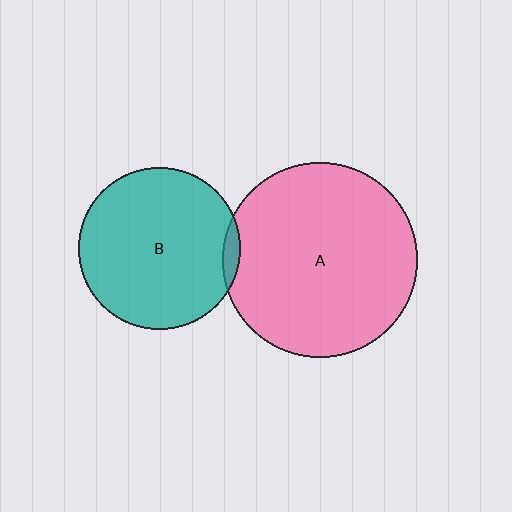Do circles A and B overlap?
Yes.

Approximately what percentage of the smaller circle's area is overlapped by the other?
Approximately 5%.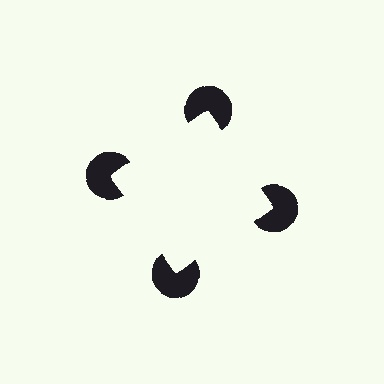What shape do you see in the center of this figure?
An illusory square — its edges are inferred from the aligned wedge cuts in the pac-man discs, not physically drawn.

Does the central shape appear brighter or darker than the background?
It typically appears slightly brighter than the background, even though no actual brightness change is drawn.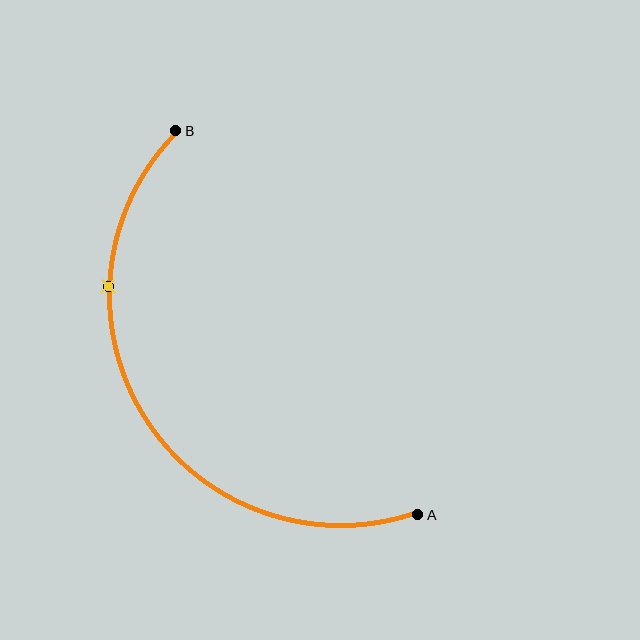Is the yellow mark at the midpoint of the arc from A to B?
No. The yellow mark lies on the arc but is closer to endpoint B. The arc midpoint would be at the point on the curve equidistant along the arc from both A and B.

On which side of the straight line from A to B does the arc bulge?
The arc bulges to the left of the straight line connecting A and B.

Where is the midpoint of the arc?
The arc midpoint is the point on the curve farthest from the straight line joining A and B. It sits to the left of that line.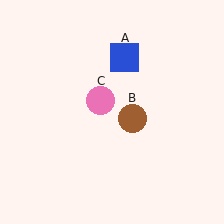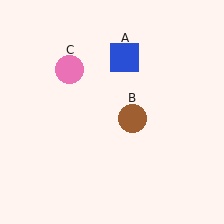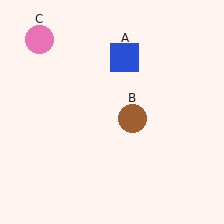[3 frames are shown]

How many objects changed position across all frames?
1 object changed position: pink circle (object C).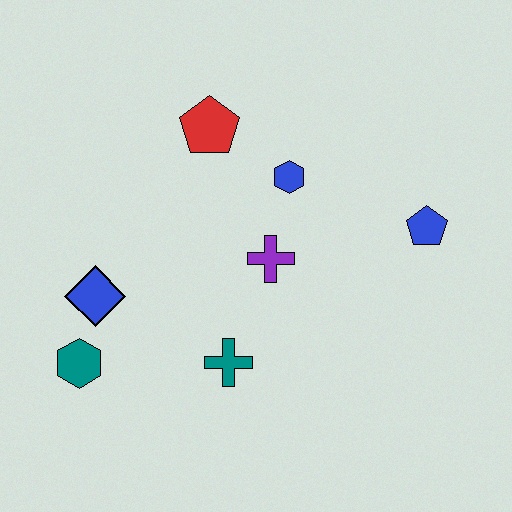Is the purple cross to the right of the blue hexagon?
No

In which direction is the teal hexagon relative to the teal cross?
The teal hexagon is to the left of the teal cross.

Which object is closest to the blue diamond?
The teal hexagon is closest to the blue diamond.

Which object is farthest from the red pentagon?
The teal hexagon is farthest from the red pentagon.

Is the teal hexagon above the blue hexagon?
No